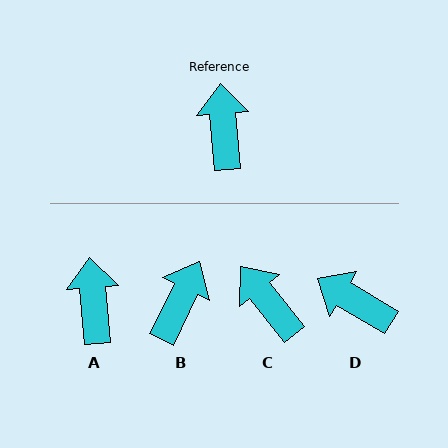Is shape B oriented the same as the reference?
No, it is off by about 31 degrees.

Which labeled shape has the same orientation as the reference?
A.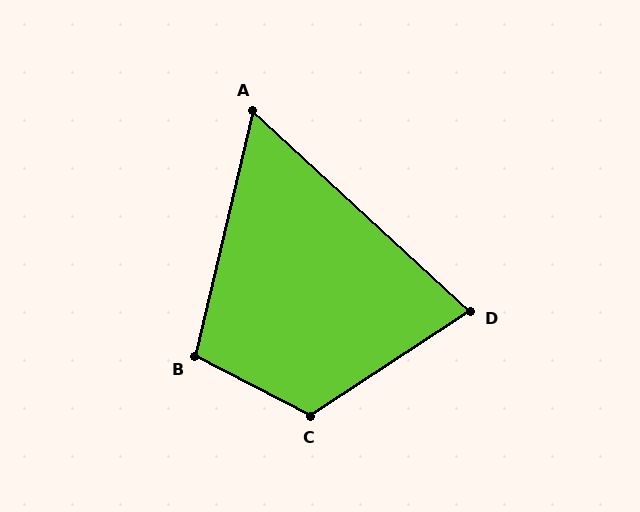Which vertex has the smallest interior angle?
A, at approximately 60 degrees.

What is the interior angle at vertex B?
Approximately 104 degrees (obtuse).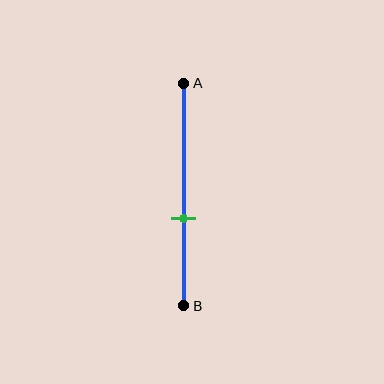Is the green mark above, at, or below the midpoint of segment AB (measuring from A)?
The green mark is below the midpoint of segment AB.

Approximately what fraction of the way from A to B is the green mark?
The green mark is approximately 60% of the way from A to B.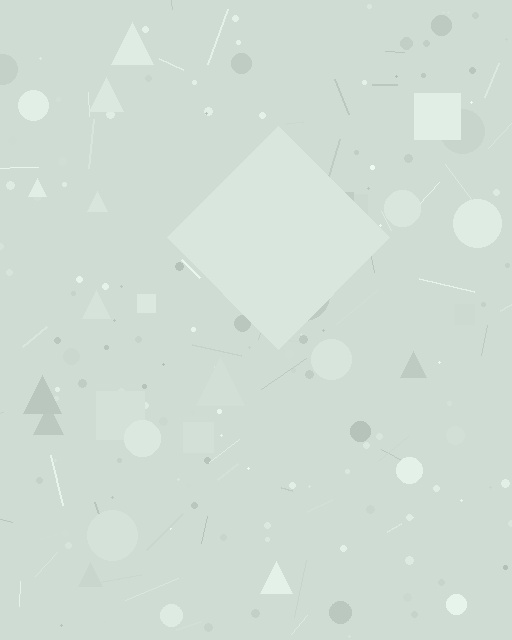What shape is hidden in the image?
A diamond is hidden in the image.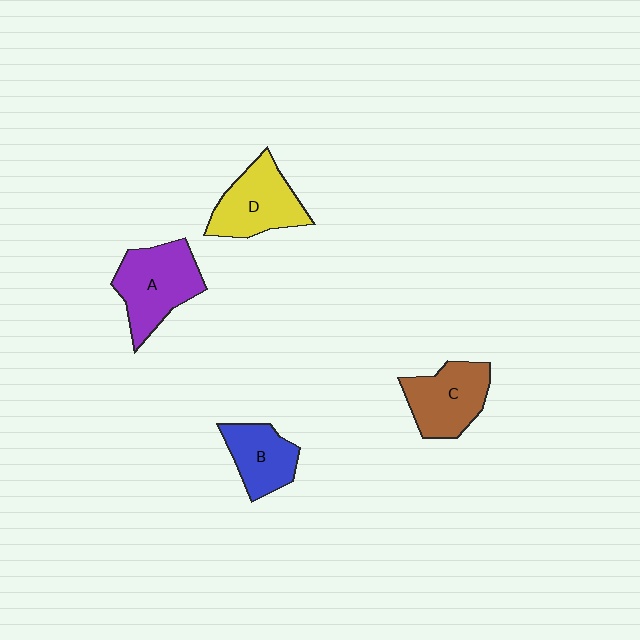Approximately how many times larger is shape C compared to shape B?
Approximately 1.2 times.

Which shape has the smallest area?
Shape B (blue).